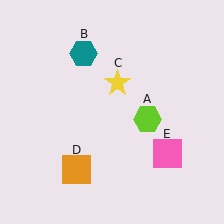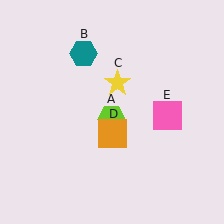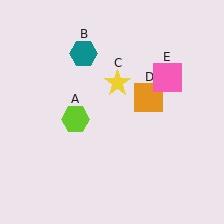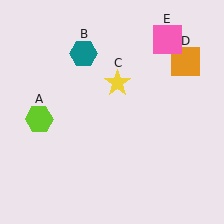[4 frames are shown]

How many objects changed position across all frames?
3 objects changed position: lime hexagon (object A), orange square (object D), pink square (object E).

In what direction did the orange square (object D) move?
The orange square (object D) moved up and to the right.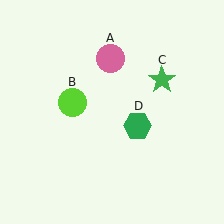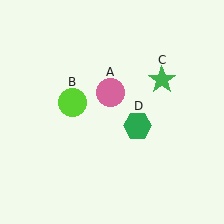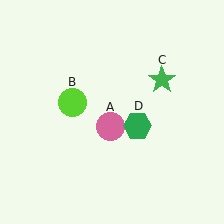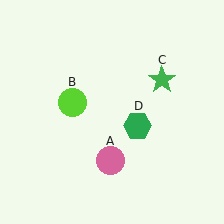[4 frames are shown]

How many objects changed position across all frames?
1 object changed position: pink circle (object A).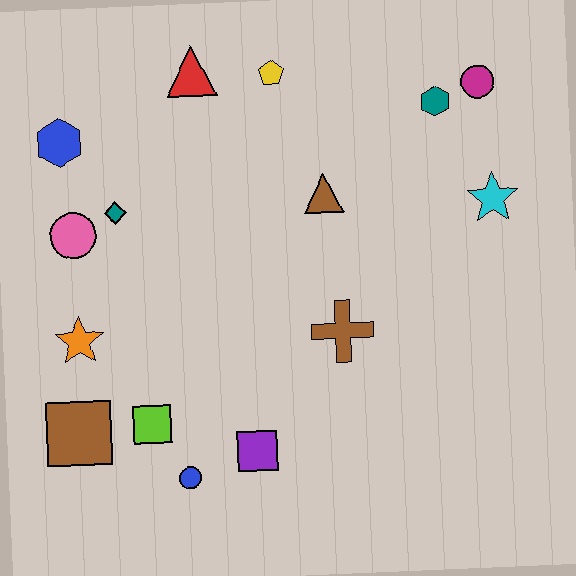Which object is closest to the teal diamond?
The pink circle is closest to the teal diamond.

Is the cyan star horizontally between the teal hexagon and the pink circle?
No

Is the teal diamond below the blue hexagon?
Yes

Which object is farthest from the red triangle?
The blue circle is farthest from the red triangle.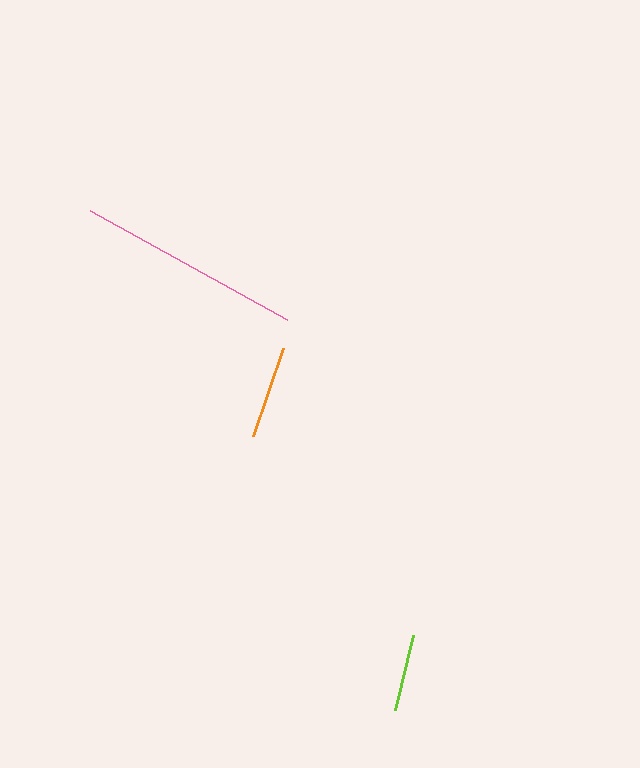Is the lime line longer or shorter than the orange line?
The orange line is longer than the lime line.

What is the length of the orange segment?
The orange segment is approximately 93 pixels long.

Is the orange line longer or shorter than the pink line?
The pink line is longer than the orange line.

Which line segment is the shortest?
The lime line is the shortest at approximately 77 pixels.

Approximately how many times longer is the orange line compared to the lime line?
The orange line is approximately 1.2 times the length of the lime line.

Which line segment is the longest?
The pink line is the longest at approximately 225 pixels.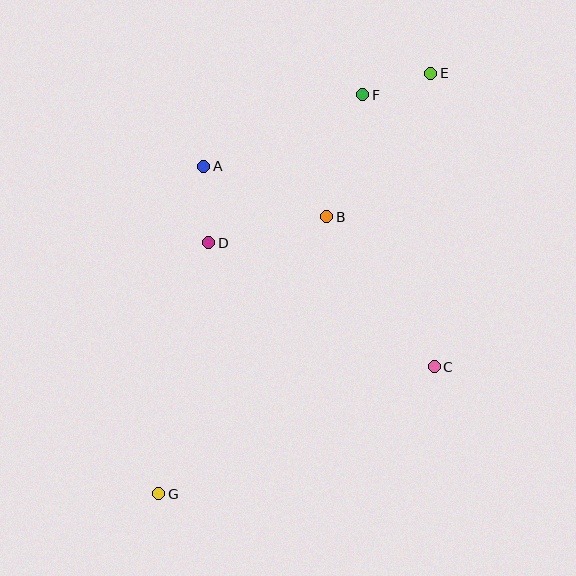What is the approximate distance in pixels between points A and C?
The distance between A and C is approximately 306 pixels.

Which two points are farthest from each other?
Points E and G are farthest from each other.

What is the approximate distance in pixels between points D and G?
The distance between D and G is approximately 256 pixels.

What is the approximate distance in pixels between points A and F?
The distance between A and F is approximately 174 pixels.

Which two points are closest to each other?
Points E and F are closest to each other.